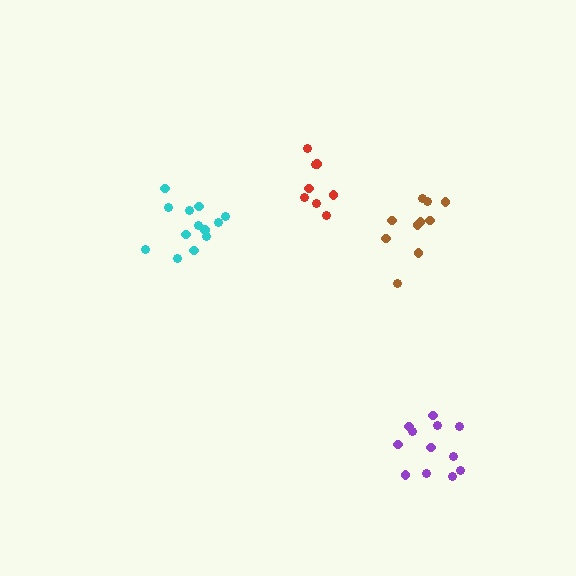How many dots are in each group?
Group 1: 10 dots, Group 2: 13 dots, Group 3: 12 dots, Group 4: 8 dots (43 total).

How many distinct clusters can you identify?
There are 4 distinct clusters.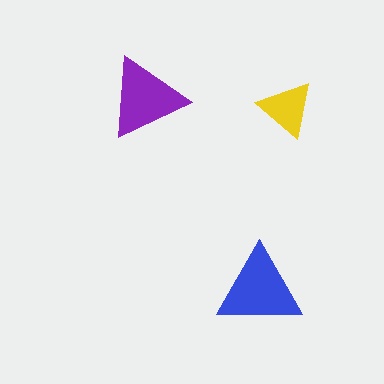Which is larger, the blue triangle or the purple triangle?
The blue one.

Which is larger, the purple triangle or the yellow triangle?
The purple one.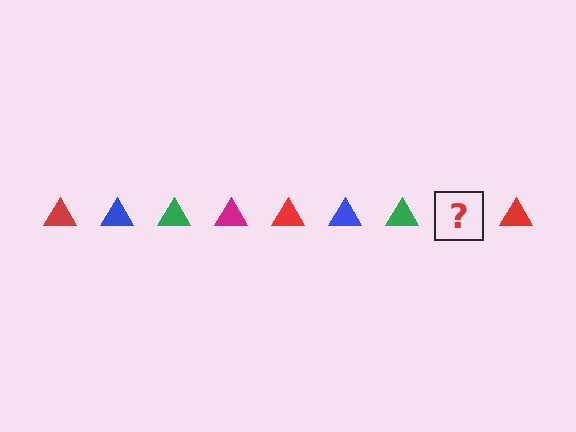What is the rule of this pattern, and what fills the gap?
The rule is that the pattern cycles through red, blue, green, magenta triangles. The gap should be filled with a magenta triangle.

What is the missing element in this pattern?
The missing element is a magenta triangle.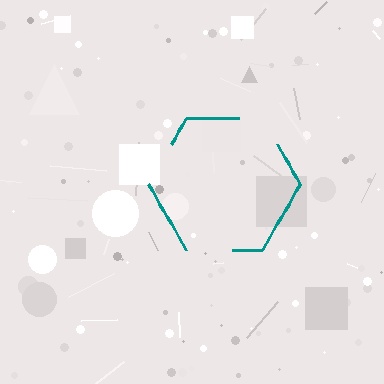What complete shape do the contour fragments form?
The contour fragments form a hexagon.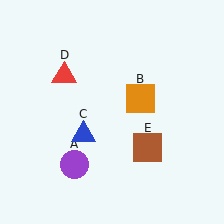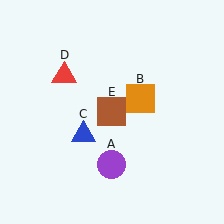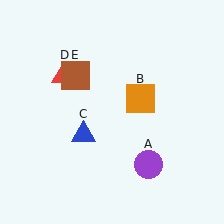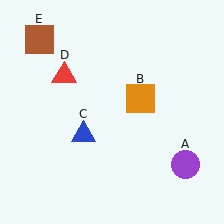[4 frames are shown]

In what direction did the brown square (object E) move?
The brown square (object E) moved up and to the left.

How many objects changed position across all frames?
2 objects changed position: purple circle (object A), brown square (object E).